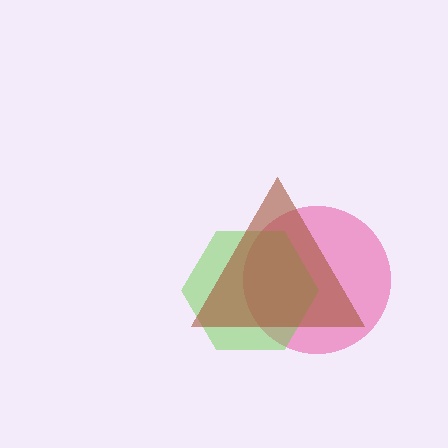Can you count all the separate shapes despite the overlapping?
Yes, there are 3 separate shapes.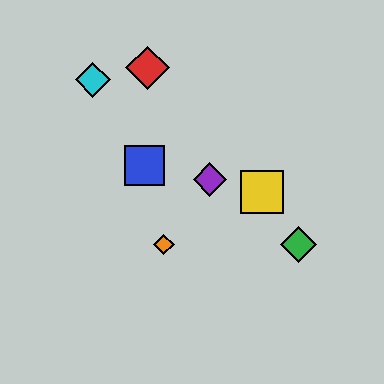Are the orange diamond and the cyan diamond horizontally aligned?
No, the orange diamond is at y≈244 and the cyan diamond is at y≈80.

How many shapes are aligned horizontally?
2 shapes (the green diamond, the orange diamond) are aligned horizontally.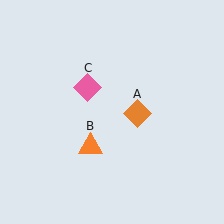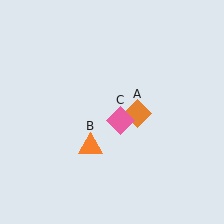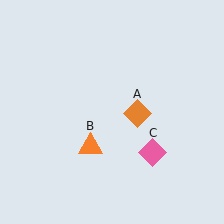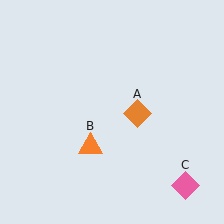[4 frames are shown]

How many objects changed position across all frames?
1 object changed position: pink diamond (object C).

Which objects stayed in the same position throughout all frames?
Orange diamond (object A) and orange triangle (object B) remained stationary.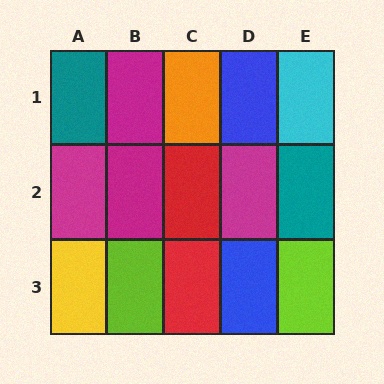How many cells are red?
2 cells are red.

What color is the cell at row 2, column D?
Magenta.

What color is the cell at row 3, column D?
Blue.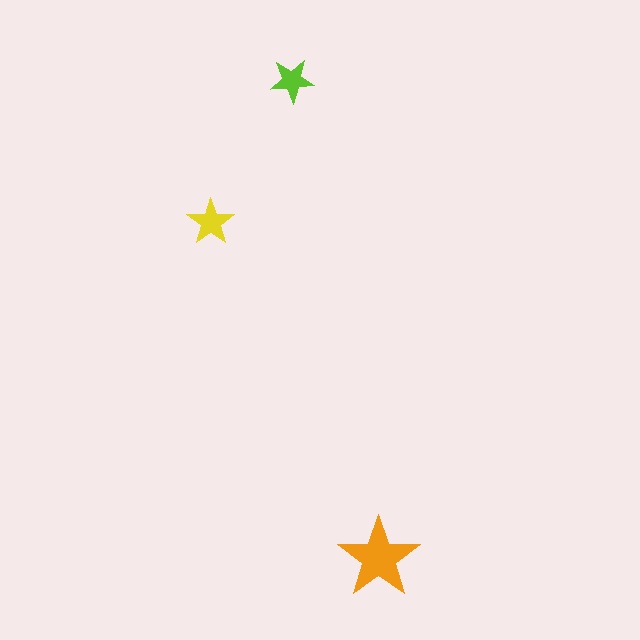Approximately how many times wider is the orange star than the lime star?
About 2 times wider.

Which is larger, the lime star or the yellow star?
The yellow one.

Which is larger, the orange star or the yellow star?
The orange one.